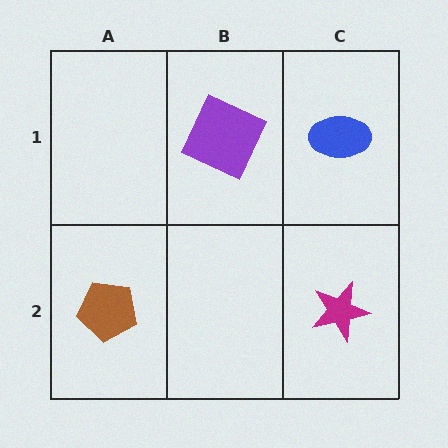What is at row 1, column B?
A purple square.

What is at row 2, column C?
A magenta star.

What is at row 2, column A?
A brown pentagon.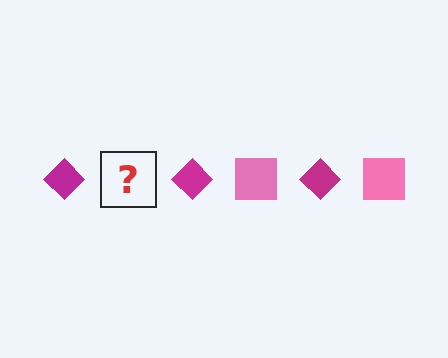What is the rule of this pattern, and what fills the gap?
The rule is that the pattern alternates between magenta diamond and pink square. The gap should be filled with a pink square.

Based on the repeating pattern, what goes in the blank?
The blank should be a pink square.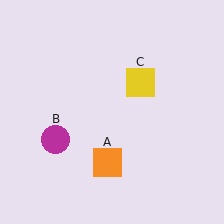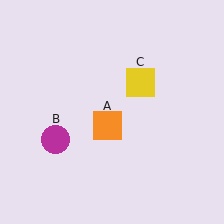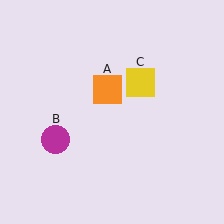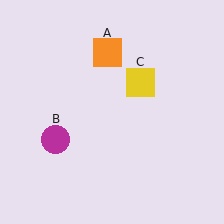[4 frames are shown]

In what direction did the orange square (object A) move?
The orange square (object A) moved up.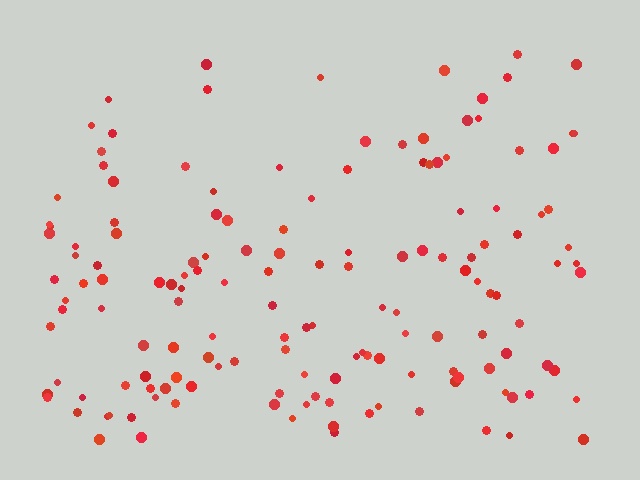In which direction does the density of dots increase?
From top to bottom, with the bottom side densest.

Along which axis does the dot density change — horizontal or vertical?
Vertical.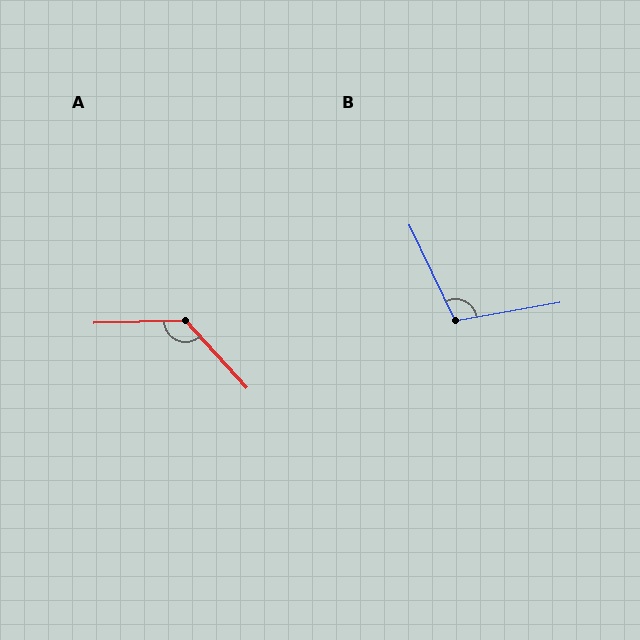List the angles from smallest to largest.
B (105°), A (131°).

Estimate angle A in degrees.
Approximately 131 degrees.